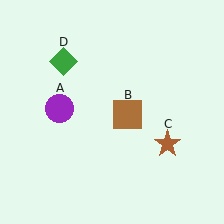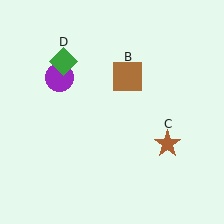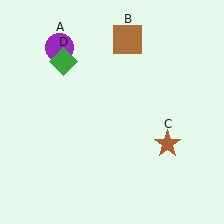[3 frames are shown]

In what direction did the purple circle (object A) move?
The purple circle (object A) moved up.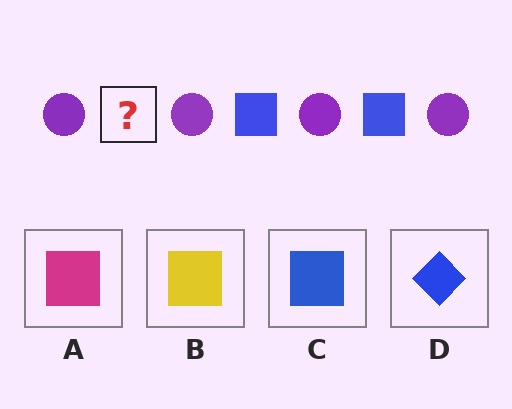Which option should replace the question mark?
Option C.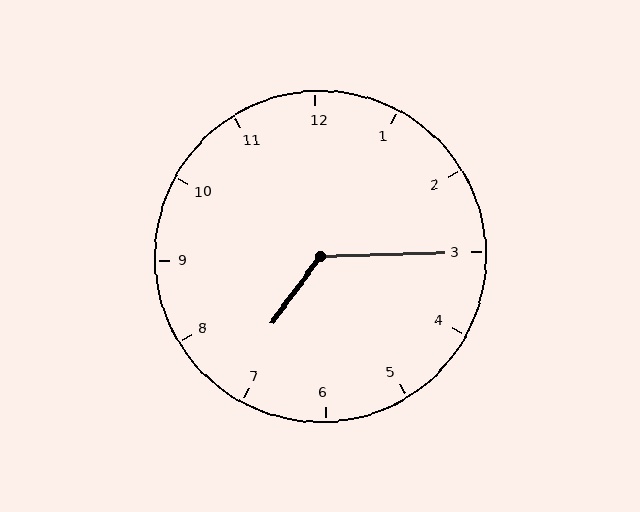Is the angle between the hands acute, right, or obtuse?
It is obtuse.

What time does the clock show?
7:15.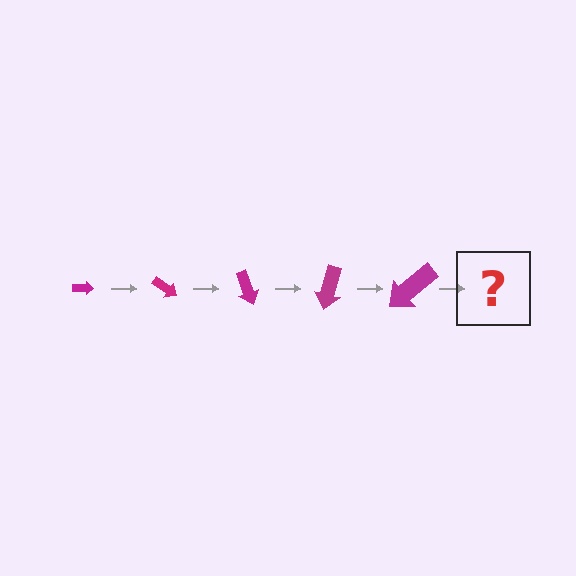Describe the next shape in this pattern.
It should be an arrow, larger than the previous one and rotated 175 degrees from the start.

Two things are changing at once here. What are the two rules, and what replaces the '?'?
The two rules are that the arrow grows larger each step and it rotates 35 degrees each step. The '?' should be an arrow, larger than the previous one and rotated 175 degrees from the start.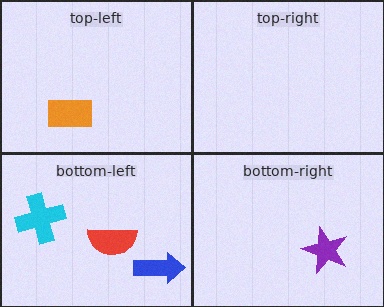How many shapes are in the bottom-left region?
3.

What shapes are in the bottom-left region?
The cyan cross, the blue arrow, the red semicircle.